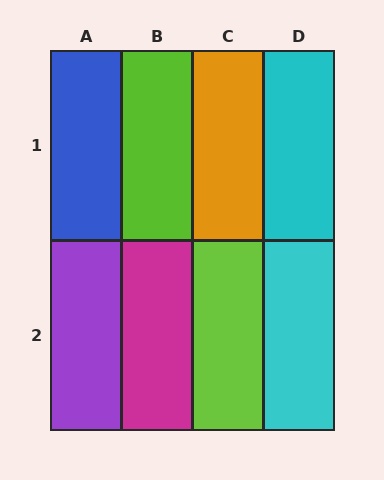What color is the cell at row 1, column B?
Lime.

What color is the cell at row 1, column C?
Orange.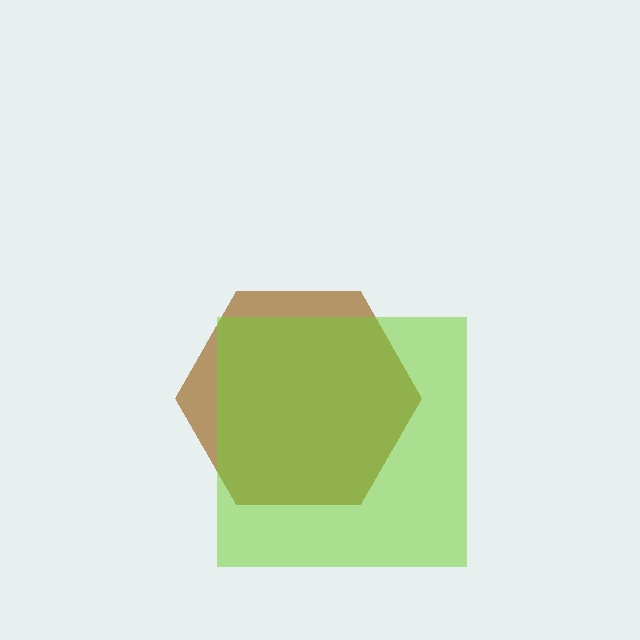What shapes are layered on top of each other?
The layered shapes are: a brown hexagon, a lime square.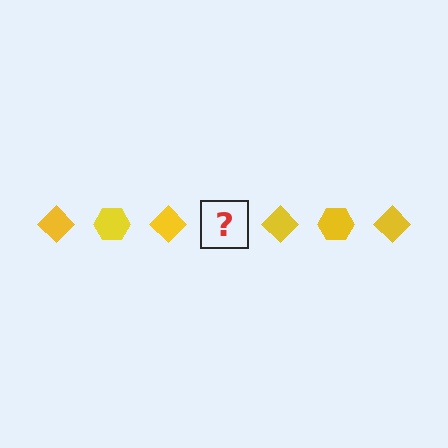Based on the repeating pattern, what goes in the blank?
The blank should be a yellow hexagon.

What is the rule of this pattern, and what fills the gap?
The rule is that the pattern cycles through diamond, hexagon shapes in yellow. The gap should be filled with a yellow hexagon.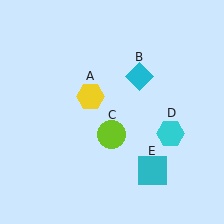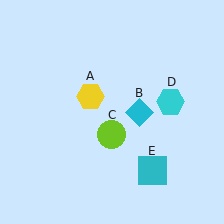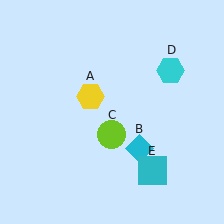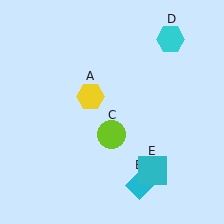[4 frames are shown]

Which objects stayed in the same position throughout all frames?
Yellow hexagon (object A) and lime circle (object C) and cyan square (object E) remained stationary.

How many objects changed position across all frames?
2 objects changed position: cyan diamond (object B), cyan hexagon (object D).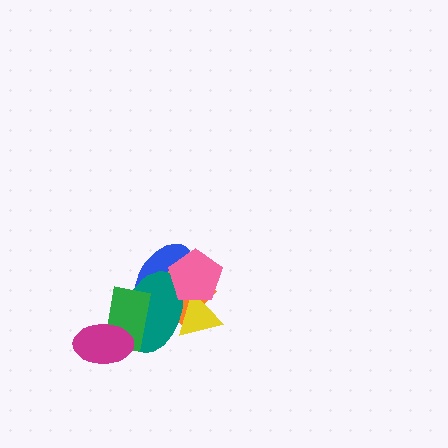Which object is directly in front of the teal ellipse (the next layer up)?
The pink pentagon is directly in front of the teal ellipse.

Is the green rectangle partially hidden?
Yes, it is partially covered by another shape.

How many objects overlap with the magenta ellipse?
2 objects overlap with the magenta ellipse.